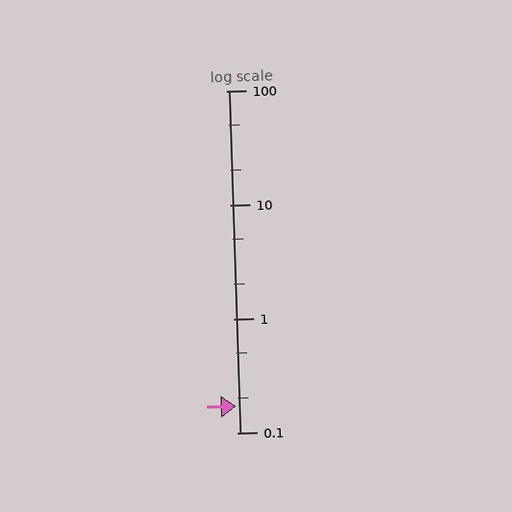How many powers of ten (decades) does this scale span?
The scale spans 3 decades, from 0.1 to 100.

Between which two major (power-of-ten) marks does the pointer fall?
The pointer is between 0.1 and 1.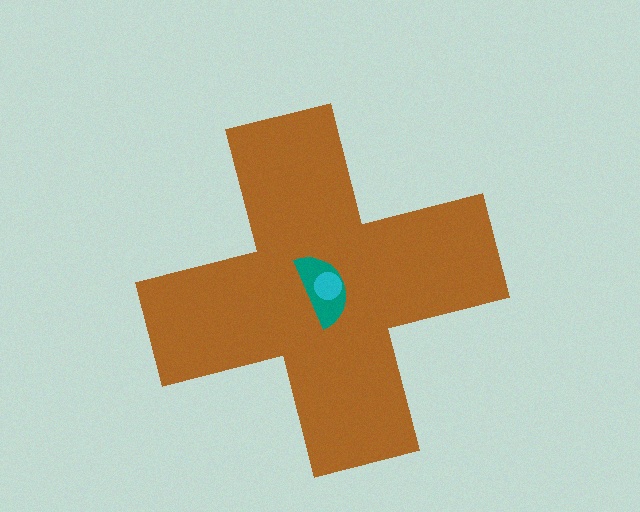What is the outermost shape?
The brown cross.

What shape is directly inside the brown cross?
The teal semicircle.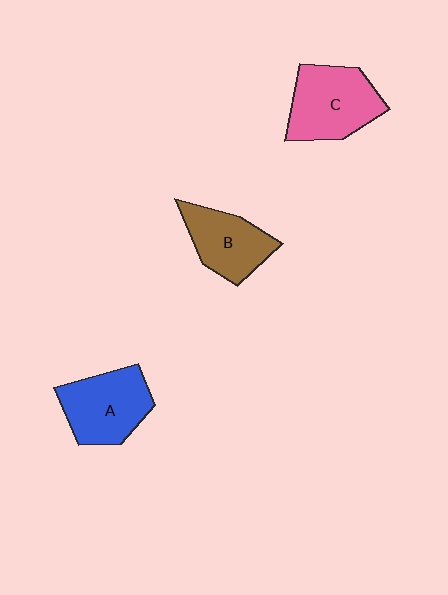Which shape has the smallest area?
Shape B (brown).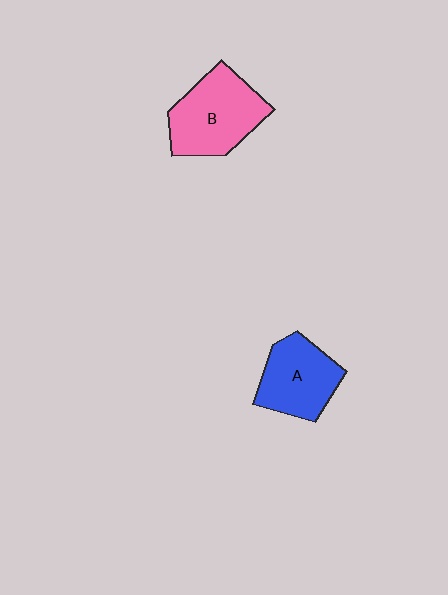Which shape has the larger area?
Shape B (pink).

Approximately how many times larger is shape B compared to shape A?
Approximately 1.2 times.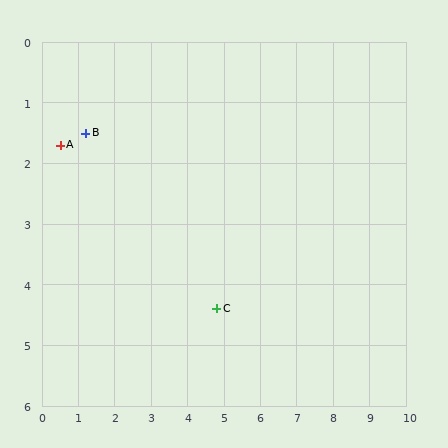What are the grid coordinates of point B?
Point B is at approximately (1.2, 1.5).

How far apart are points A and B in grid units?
Points A and B are about 0.7 grid units apart.